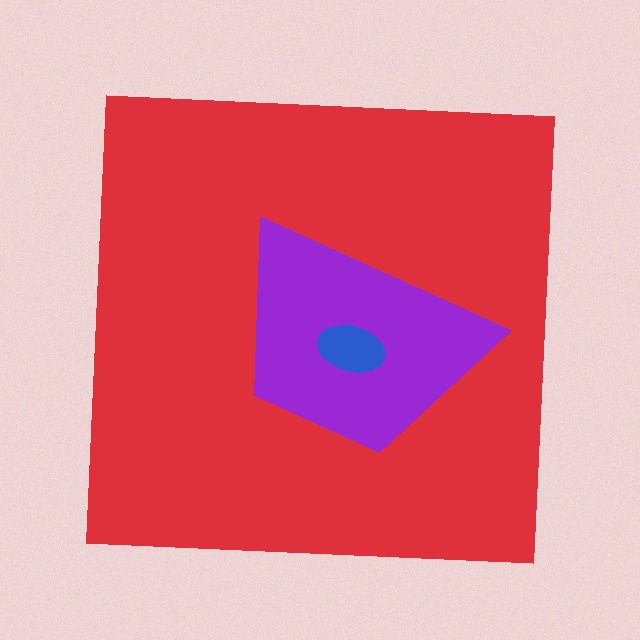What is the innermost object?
The blue ellipse.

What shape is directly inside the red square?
The purple trapezoid.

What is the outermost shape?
The red square.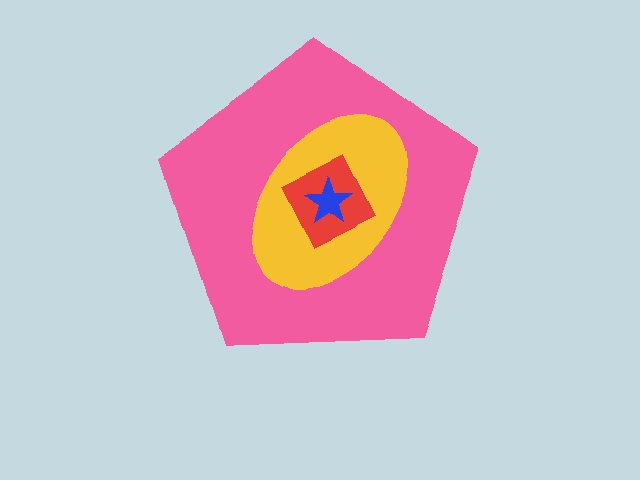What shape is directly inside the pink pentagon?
The yellow ellipse.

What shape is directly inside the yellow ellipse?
The red square.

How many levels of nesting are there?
4.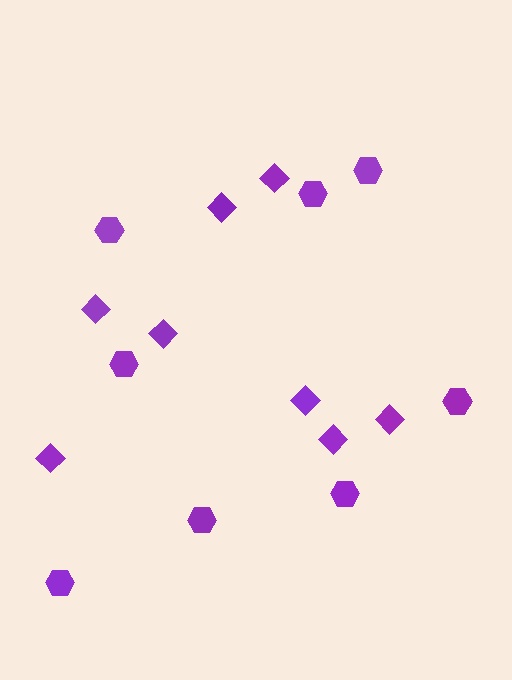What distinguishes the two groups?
There are 2 groups: one group of diamonds (8) and one group of hexagons (8).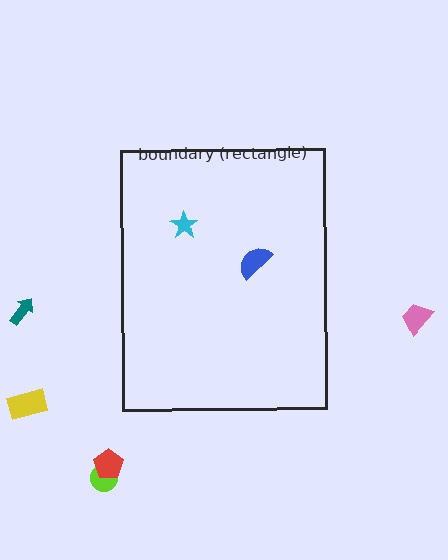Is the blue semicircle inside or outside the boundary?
Inside.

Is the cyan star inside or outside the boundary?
Inside.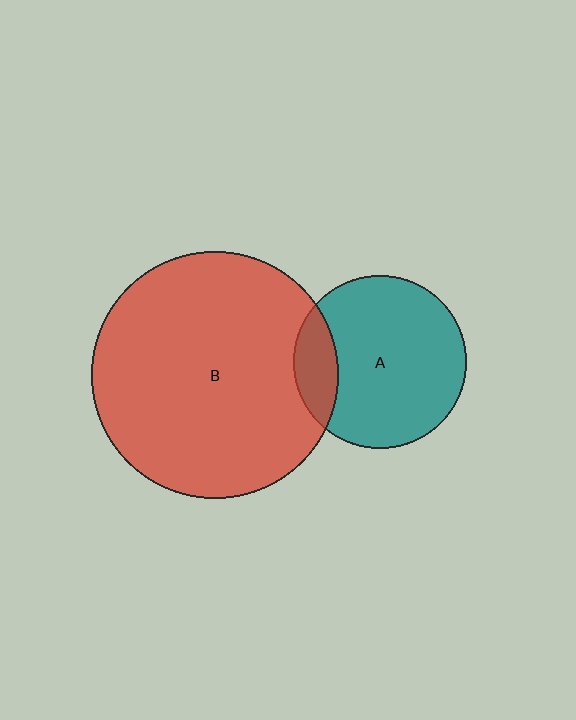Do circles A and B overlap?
Yes.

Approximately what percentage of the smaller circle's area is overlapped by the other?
Approximately 15%.